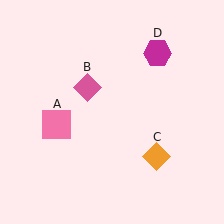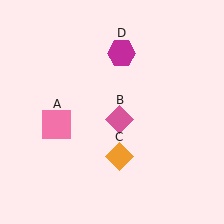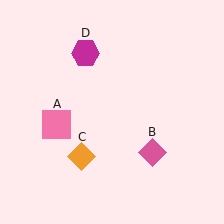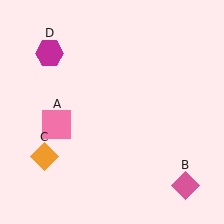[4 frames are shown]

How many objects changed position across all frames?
3 objects changed position: pink diamond (object B), orange diamond (object C), magenta hexagon (object D).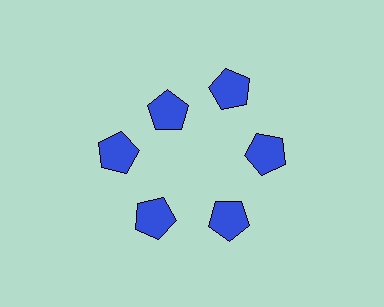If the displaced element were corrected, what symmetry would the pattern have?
It would have 6-fold rotational symmetry — the pattern would map onto itself every 60 degrees.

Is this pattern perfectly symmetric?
No. The 6 blue pentagons are arranged in a ring, but one element near the 11 o'clock position is pulled inward toward the center, breaking the 6-fold rotational symmetry.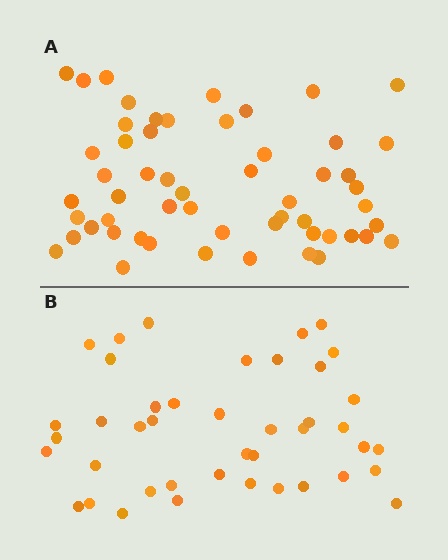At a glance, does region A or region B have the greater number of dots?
Region A (the top region) has more dots.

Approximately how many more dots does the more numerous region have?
Region A has approximately 15 more dots than region B.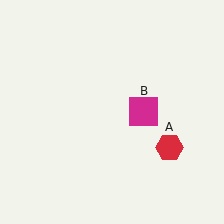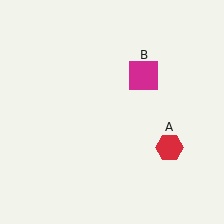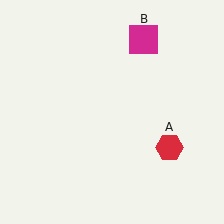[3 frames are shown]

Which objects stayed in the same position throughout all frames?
Red hexagon (object A) remained stationary.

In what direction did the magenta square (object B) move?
The magenta square (object B) moved up.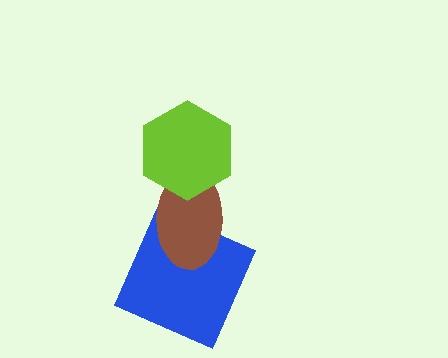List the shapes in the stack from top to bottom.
From top to bottom: the lime hexagon, the brown ellipse, the blue square.